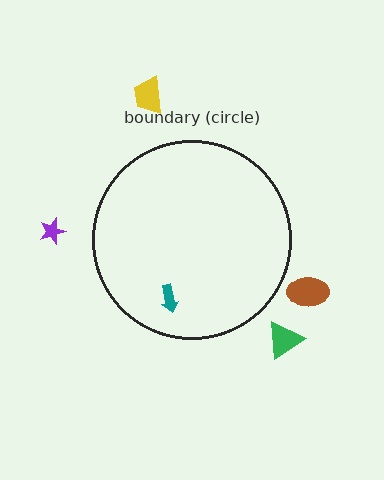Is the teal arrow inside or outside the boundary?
Inside.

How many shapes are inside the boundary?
1 inside, 4 outside.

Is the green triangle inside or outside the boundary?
Outside.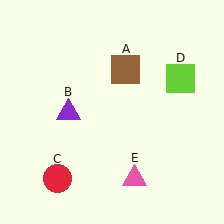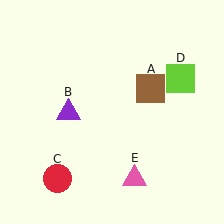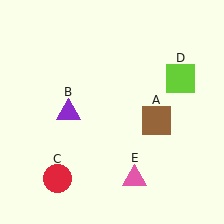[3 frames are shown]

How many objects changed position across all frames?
1 object changed position: brown square (object A).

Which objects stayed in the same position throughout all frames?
Purple triangle (object B) and red circle (object C) and lime square (object D) and pink triangle (object E) remained stationary.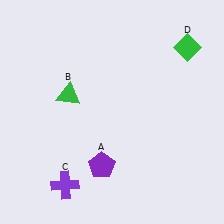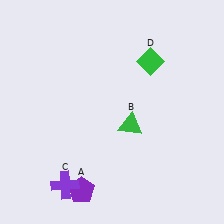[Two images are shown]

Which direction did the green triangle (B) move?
The green triangle (B) moved right.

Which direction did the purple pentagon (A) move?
The purple pentagon (A) moved down.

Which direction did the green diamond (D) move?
The green diamond (D) moved left.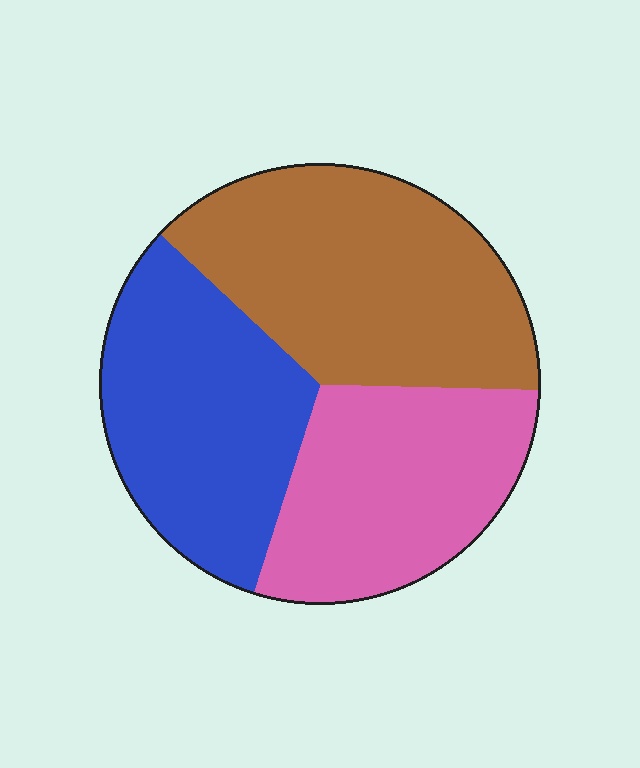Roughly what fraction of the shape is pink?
Pink covers 29% of the shape.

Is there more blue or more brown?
Brown.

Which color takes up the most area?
Brown, at roughly 40%.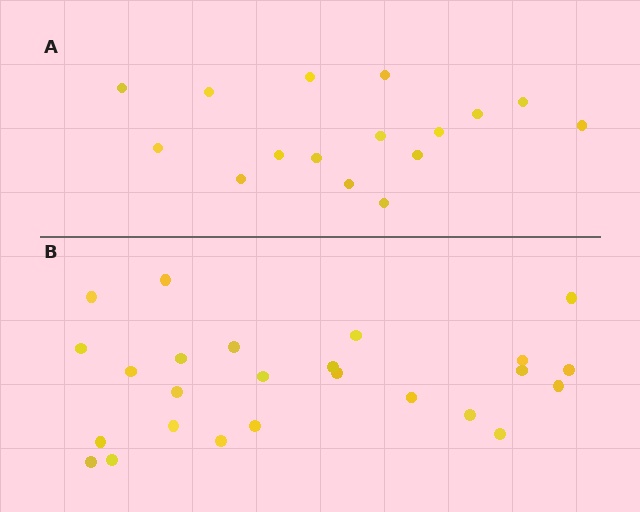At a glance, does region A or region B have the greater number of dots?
Region B (the bottom region) has more dots.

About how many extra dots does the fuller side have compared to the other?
Region B has roughly 8 or so more dots than region A.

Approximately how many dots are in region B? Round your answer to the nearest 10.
About 20 dots. (The exact count is 25, which rounds to 20.)